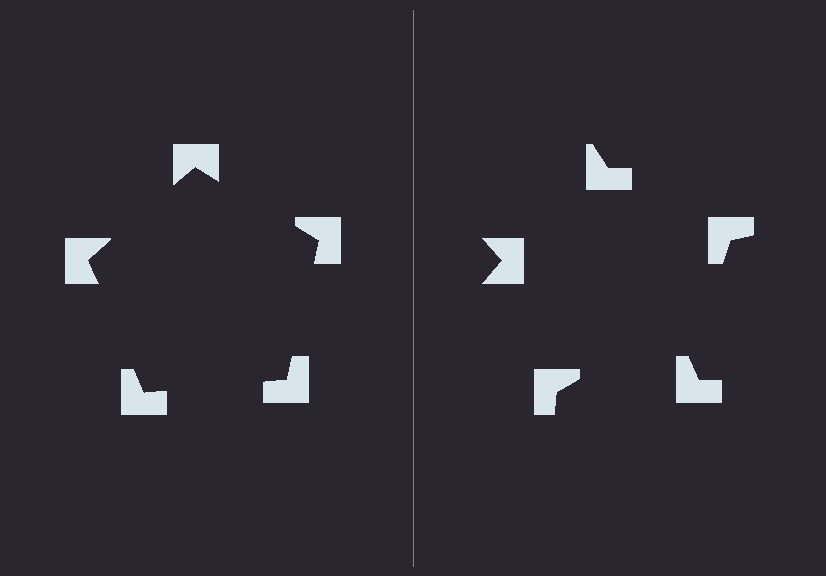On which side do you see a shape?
An illusory pentagon appears on the left side. On the right side the wedge cuts are rotated, so no coherent shape forms.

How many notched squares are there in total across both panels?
10 — 5 on each side.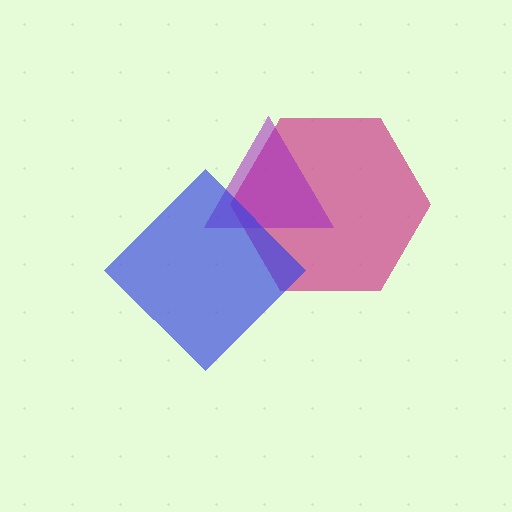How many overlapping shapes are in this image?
There are 3 overlapping shapes in the image.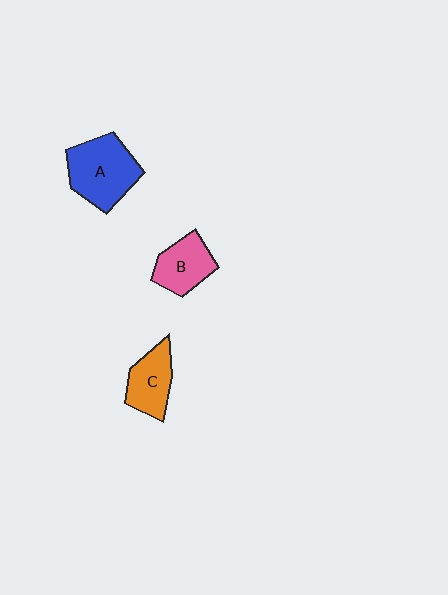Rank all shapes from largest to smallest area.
From largest to smallest: A (blue), C (orange), B (pink).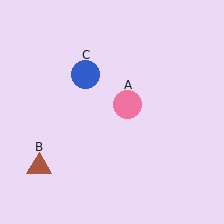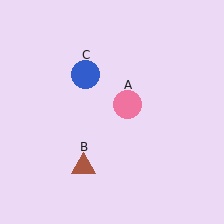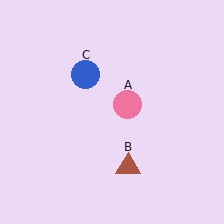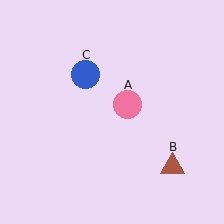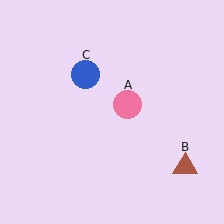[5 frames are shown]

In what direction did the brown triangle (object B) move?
The brown triangle (object B) moved right.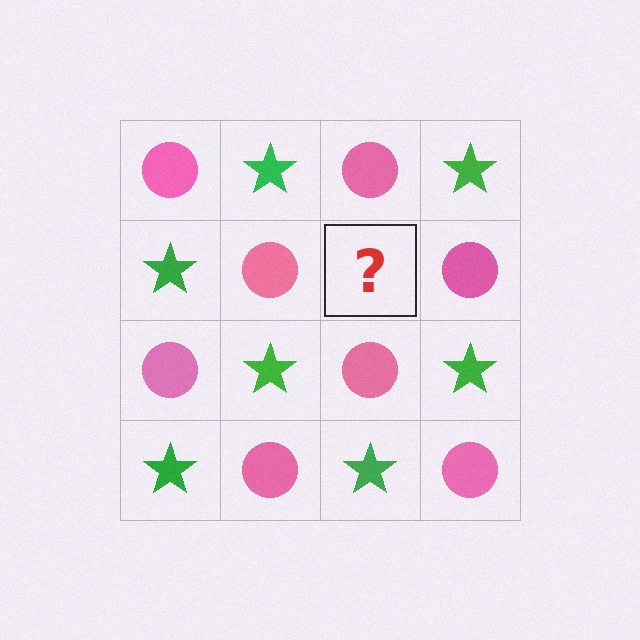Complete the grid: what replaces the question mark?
The question mark should be replaced with a green star.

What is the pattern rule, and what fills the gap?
The rule is that it alternates pink circle and green star in a checkerboard pattern. The gap should be filled with a green star.